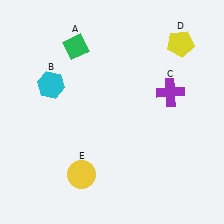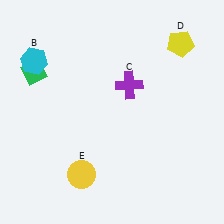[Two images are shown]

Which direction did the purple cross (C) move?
The purple cross (C) moved left.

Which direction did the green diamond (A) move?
The green diamond (A) moved left.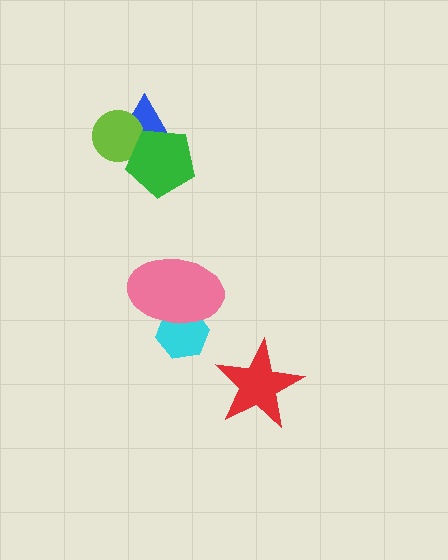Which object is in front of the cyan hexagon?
The pink ellipse is in front of the cyan hexagon.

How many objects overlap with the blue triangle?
2 objects overlap with the blue triangle.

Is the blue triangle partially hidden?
Yes, it is partially covered by another shape.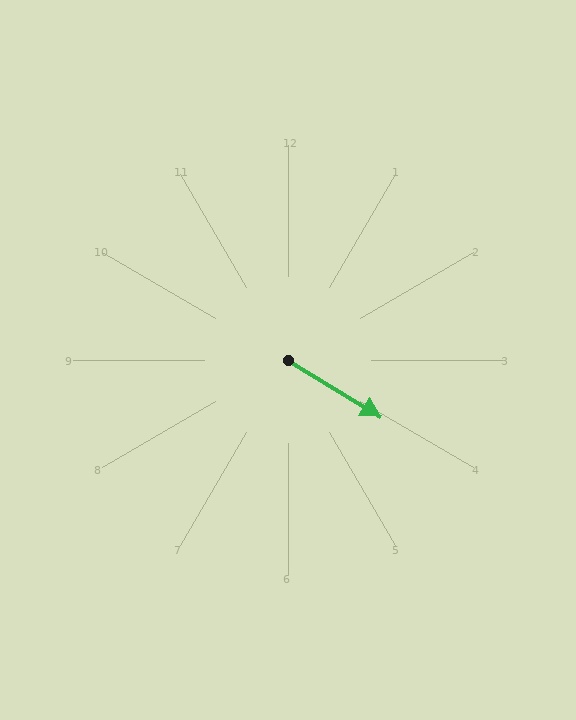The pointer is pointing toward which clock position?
Roughly 4 o'clock.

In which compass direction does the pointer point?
Southeast.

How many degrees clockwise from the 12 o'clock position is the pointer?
Approximately 122 degrees.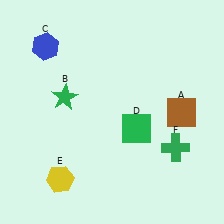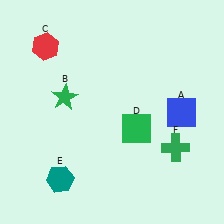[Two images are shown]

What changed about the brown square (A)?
In Image 1, A is brown. In Image 2, it changed to blue.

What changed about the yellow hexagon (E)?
In Image 1, E is yellow. In Image 2, it changed to teal.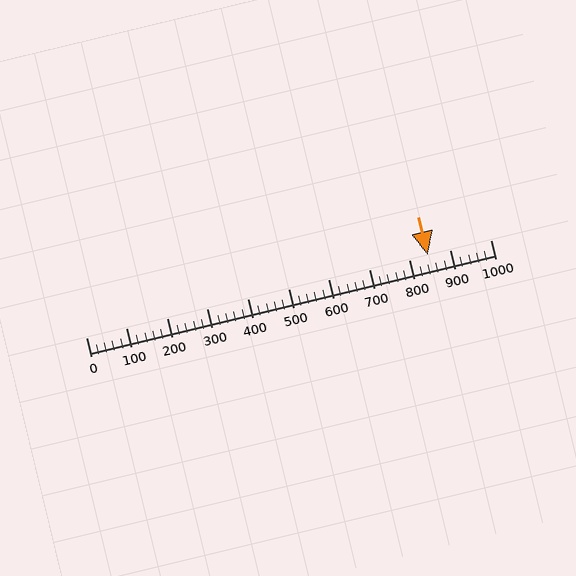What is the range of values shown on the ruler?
The ruler shows values from 0 to 1000.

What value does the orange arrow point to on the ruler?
The orange arrow points to approximately 844.